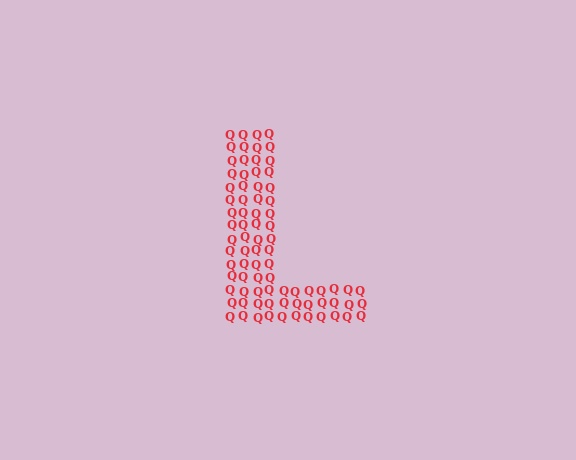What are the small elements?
The small elements are letter Q's.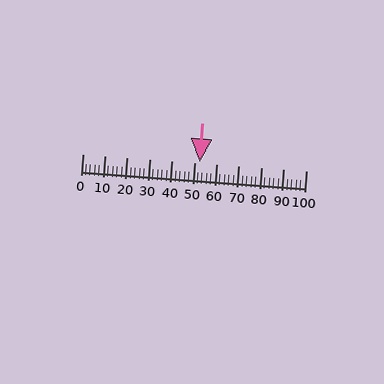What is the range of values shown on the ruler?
The ruler shows values from 0 to 100.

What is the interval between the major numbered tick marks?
The major tick marks are spaced 10 units apart.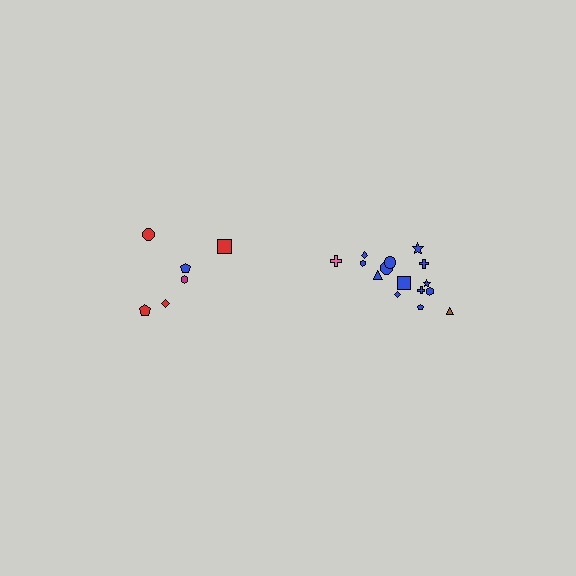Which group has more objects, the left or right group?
The right group.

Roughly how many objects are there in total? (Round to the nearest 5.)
Roughly 20 objects in total.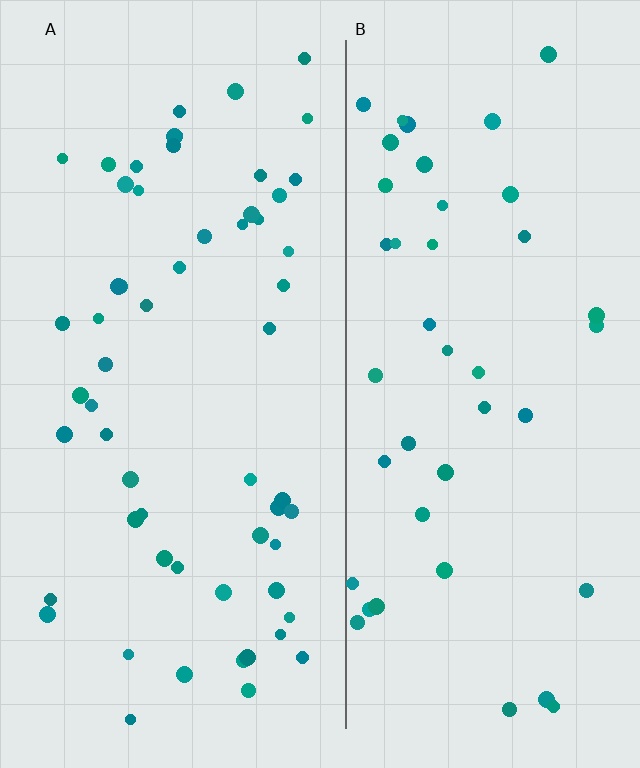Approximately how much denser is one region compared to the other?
Approximately 1.4× — region A over region B.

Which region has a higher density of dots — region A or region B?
A (the left).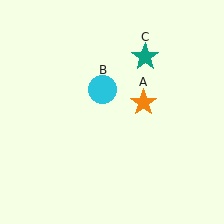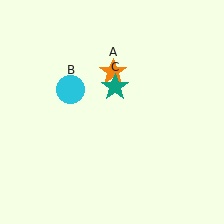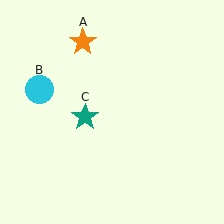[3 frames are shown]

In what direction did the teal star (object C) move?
The teal star (object C) moved down and to the left.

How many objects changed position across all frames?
3 objects changed position: orange star (object A), cyan circle (object B), teal star (object C).